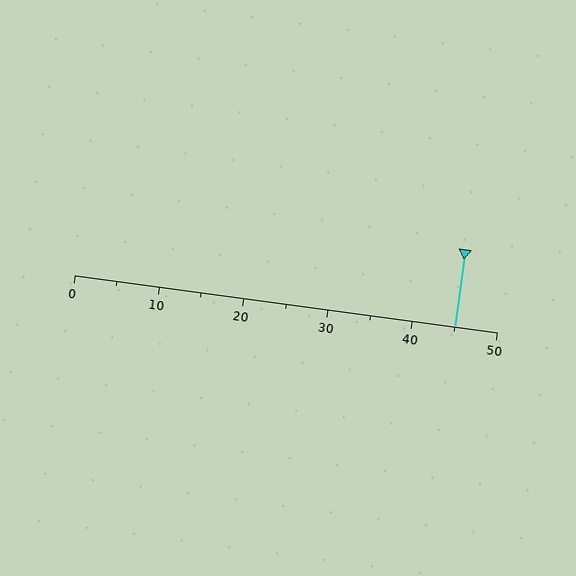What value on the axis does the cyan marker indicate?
The marker indicates approximately 45.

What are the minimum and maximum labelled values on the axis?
The axis runs from 0 to 50.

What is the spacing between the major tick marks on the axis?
The major ticks are spaced 10 apart.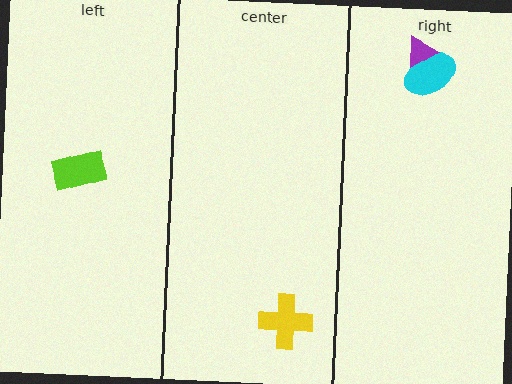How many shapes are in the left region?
1.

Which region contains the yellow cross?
The center region.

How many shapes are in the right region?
2.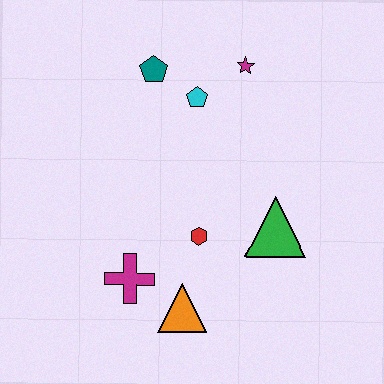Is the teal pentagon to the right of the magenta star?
No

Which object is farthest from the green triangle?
The teal pentagon is farthest from the green triangle.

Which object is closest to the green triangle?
The red hexagon is closest to the green triangle.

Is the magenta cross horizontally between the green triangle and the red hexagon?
No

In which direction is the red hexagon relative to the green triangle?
The red hexagon is to the left of the green triangle.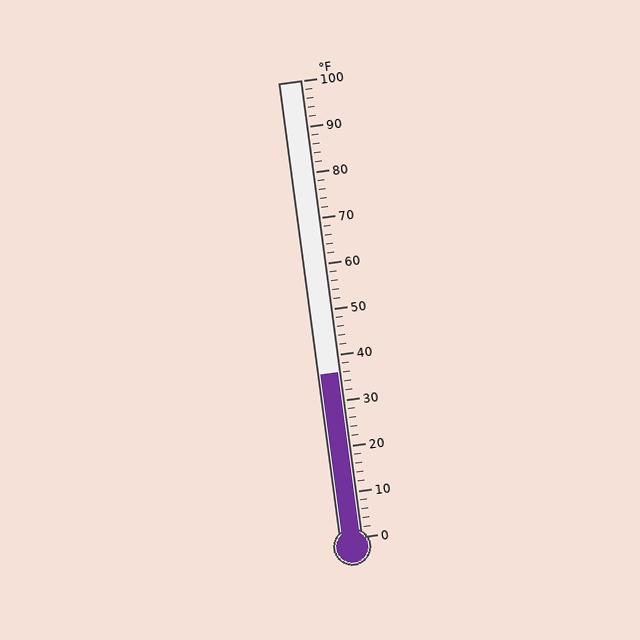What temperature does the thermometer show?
The thermometer shows approximately 36°F.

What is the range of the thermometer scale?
The thermometer scale ranges from 0°F to 100°F.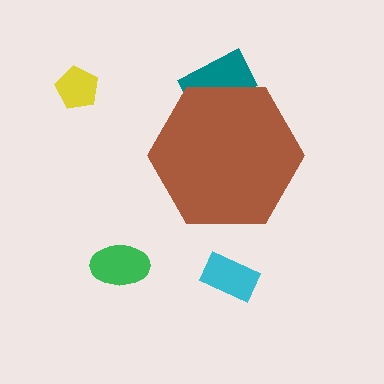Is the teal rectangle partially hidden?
Yes, the teal rectangle is partially hidden behind the brown hexagon.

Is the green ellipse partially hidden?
No, the green ellipse is fully visible.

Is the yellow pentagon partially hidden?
No, the yellow pentagon is fully visible.